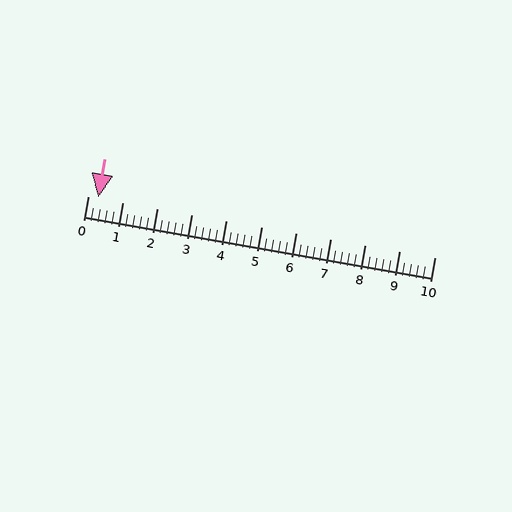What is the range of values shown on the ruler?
The ruler shows values from 0 to 10.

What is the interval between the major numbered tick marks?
The major tick marks are spaced 1 units apart.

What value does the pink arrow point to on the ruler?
The pink arrow points to approximately 0.3.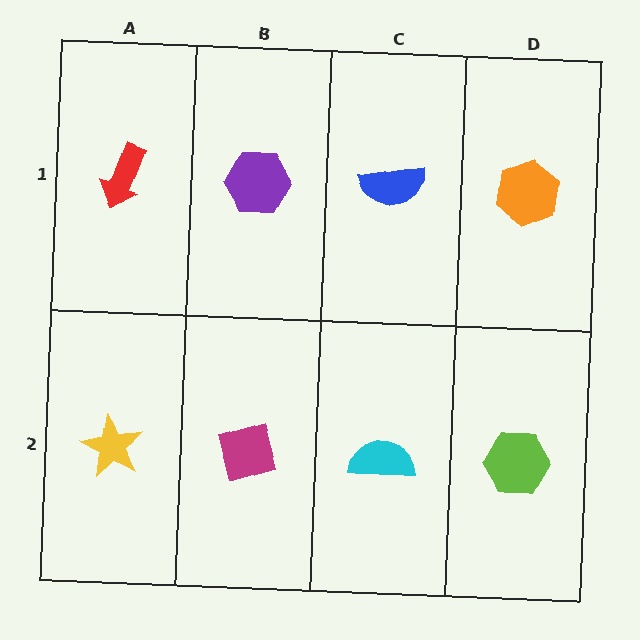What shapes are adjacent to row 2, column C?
A blue semicircle (row 1, column C), a magenta diamond (row 2, column B), a lime hexagon (row 2, column D).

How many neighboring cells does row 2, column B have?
3.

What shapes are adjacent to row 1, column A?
A yellow star (row 2, column A), a purple hexagon (row 1, column B).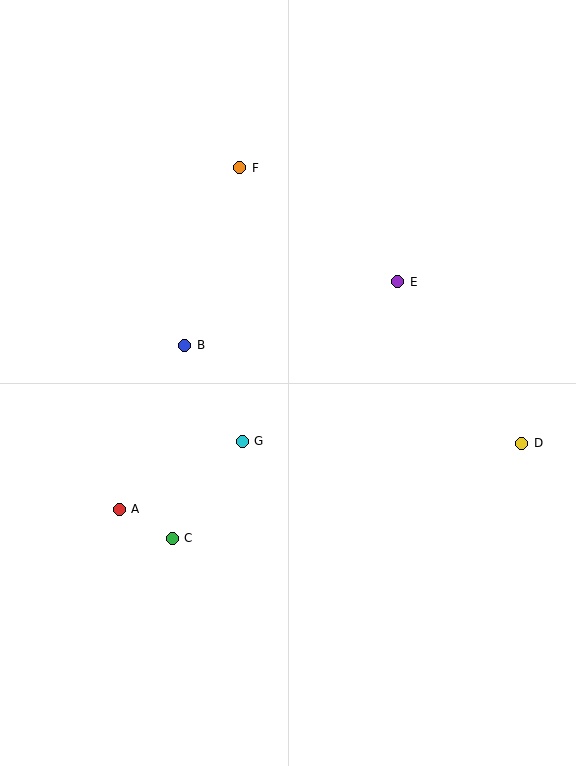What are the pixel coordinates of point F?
Point F is at (240, 168).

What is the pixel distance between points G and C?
The distance between G and C is 120 pixels.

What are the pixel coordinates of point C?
Point C is at (172, 538).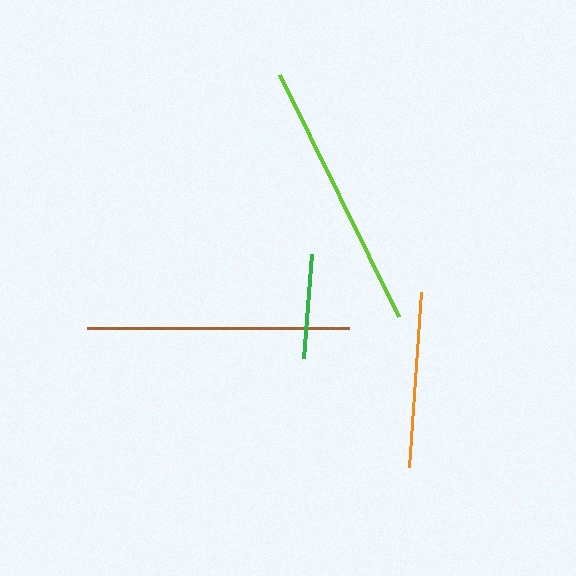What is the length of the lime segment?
The lime segment is approximately 270 pixels long.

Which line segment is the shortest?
The green line is the shortest at approximately 104 pixels.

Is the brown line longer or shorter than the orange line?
The brown line is longer than the orange line.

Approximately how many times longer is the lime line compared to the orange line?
The lime line is approximately 1.5 times the length of the orange line.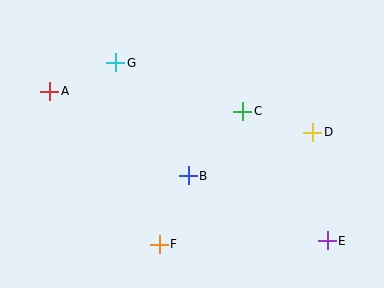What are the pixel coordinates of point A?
Point A is at (50, 91).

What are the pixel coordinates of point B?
Point B is at (188, 176).